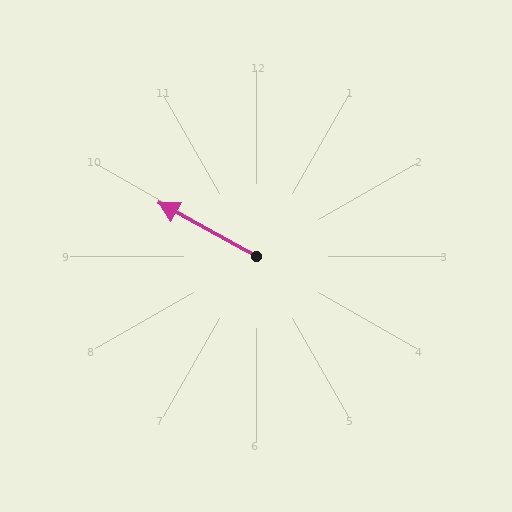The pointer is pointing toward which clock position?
Roughly 10 o'clock.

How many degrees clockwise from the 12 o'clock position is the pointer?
Approximately 299 degrees.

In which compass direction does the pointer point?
Northwest.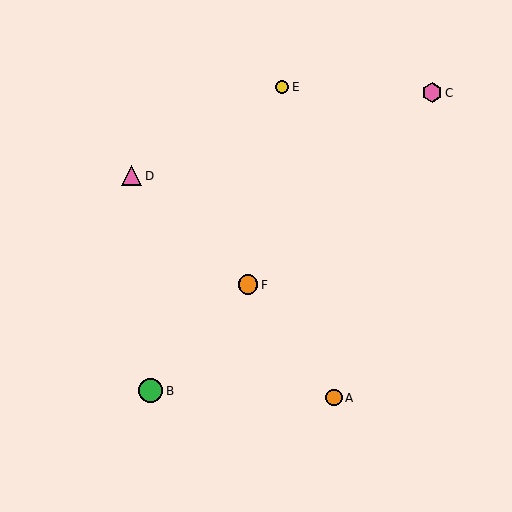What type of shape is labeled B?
Shape B is a green circle.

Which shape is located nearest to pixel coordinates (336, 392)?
The orange circle (labeled A) at (334, 398) is nearest to that location.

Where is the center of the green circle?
The center of the green circle is at (151, 391).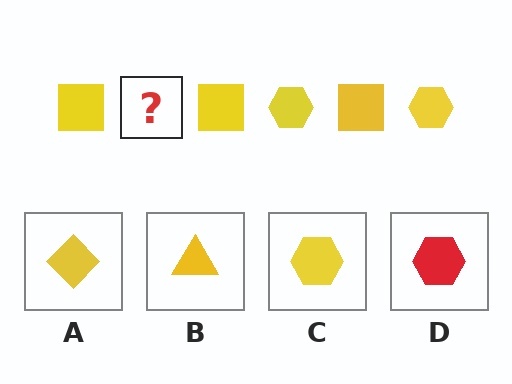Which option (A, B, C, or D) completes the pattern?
C.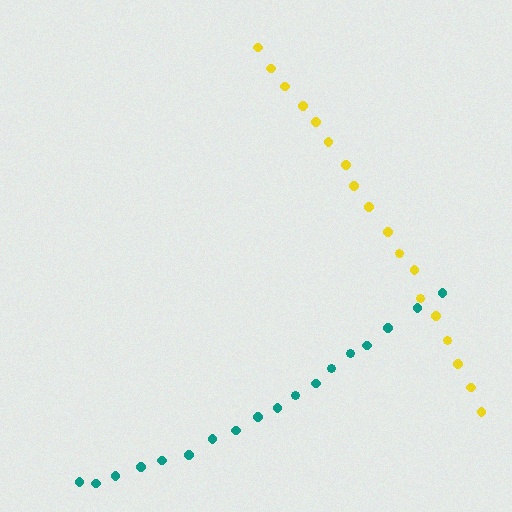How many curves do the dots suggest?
There are 2 distinct paths.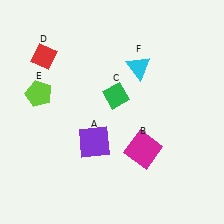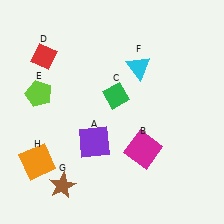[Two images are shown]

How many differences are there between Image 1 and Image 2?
There are 2 differences between the two images.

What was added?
A brown star (G), an orange square (H) were added in Image 2.